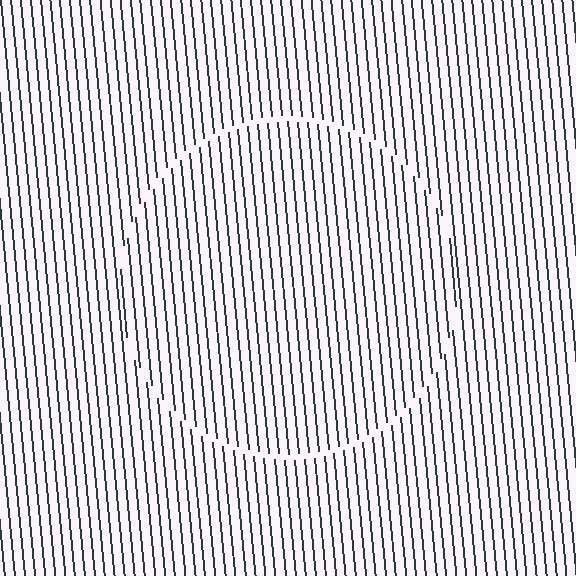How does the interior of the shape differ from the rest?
The interior of the shape contains the same grating, shifted by half a period — the contour is defined by the phase discontinuity where line-ends from the inner and outer gratings abut.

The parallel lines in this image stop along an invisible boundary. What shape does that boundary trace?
An illusory circle. The interior of the shape contains the same grating, shifted by half a period — the contour is defined by the phase discontinuity where line-ends from the inner and outer gratings abut.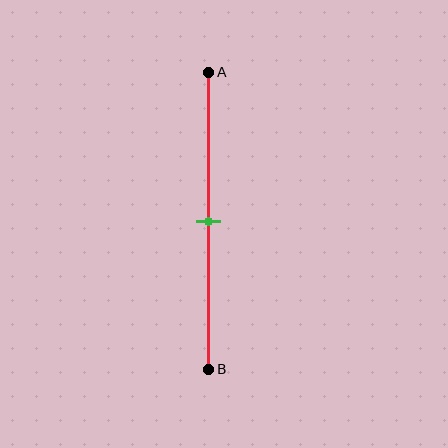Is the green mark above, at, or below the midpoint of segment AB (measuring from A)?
The green mark is approximately at the midpoint of segment AB.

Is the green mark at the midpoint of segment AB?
Yes, the mark is approximately at the midpoint.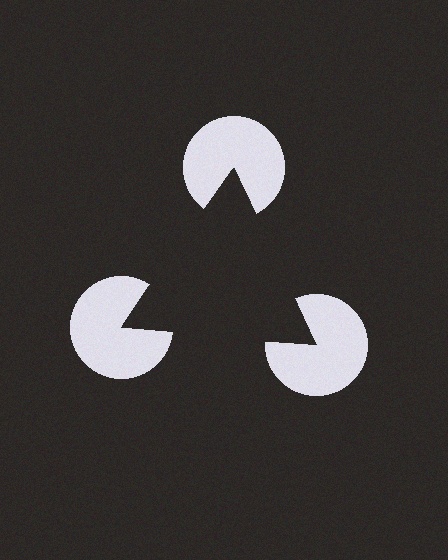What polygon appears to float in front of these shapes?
An illusory triangle — its edges are inferred from the aligned wedge cuts in the pac-man discs, not physically drawn.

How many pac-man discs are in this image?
There are 3 — one at each vertex of the illusory triangle.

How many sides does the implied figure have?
3 sides.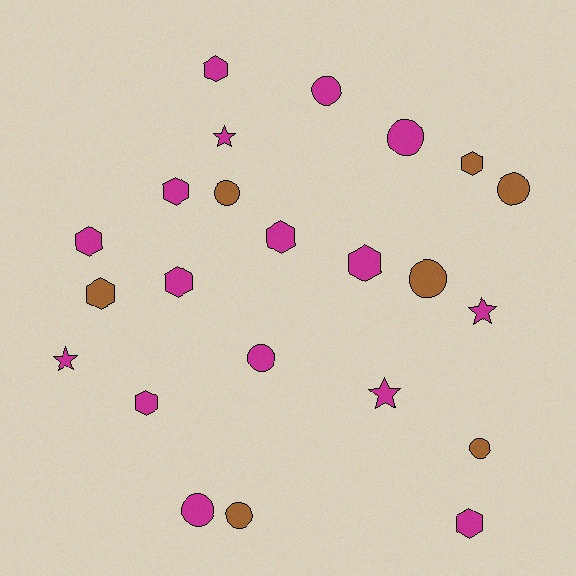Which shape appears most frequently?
Hexagon, with 10 objects.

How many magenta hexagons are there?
There are 8 magenta hexagons.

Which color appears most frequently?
Magenta, with 16 objects.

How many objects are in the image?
There are 23 objects.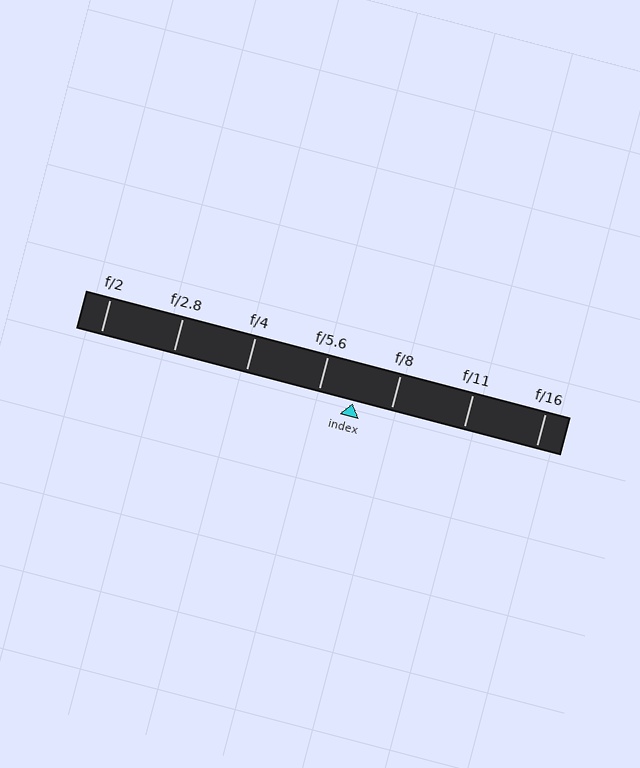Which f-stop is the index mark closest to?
The index mark is closest to f/5.6.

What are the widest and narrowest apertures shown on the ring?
The widest aperture shown is f/2 and the narrowest is f/16.